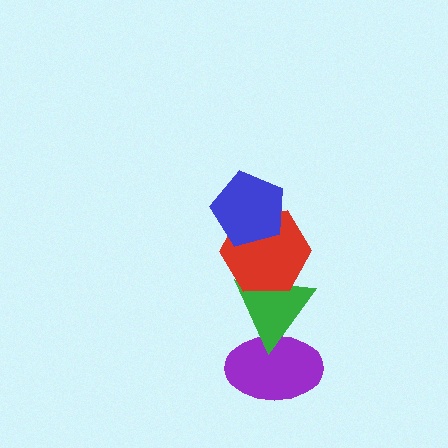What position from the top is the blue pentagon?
The blue pentagon is 1st from the top.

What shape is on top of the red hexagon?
The blue pentagon is on top of the red hexagon.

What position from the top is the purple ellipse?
The purple ellipse is 4th from the top.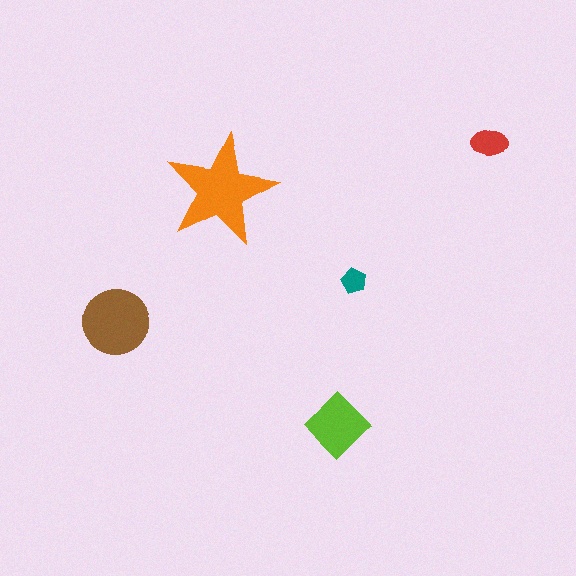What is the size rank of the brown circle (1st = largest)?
2nd.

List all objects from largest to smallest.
The orange star, the brown circle, the lime diamond, the red ellipse, the teal pentagon.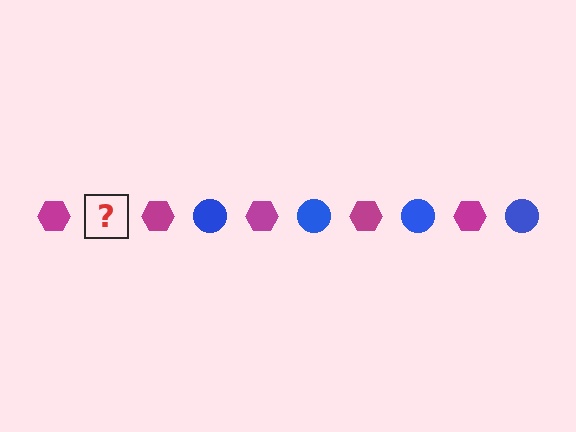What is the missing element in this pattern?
The missing element is a blue circle.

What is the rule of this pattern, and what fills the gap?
The rule is that the pattern alternates between magenta hexagon and blue circle. The gap should be filled with a blue circle.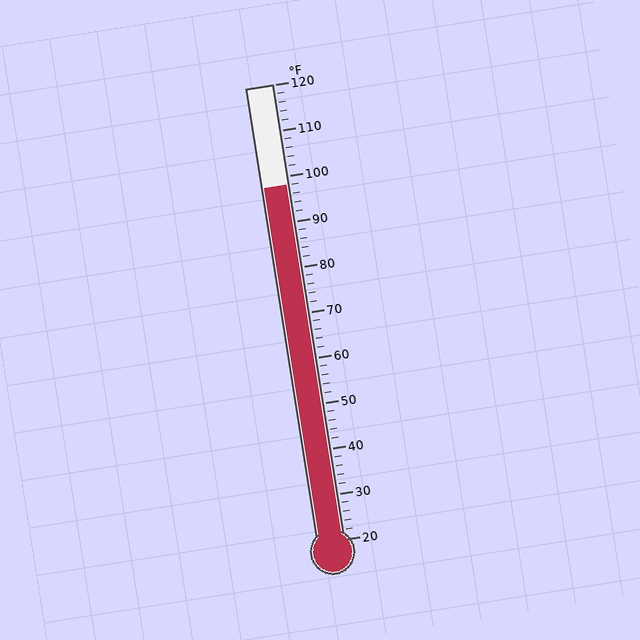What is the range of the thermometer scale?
The thermometer scale ranges from 20°F to 120°F.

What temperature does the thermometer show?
The thermometer shows approximately 98°F.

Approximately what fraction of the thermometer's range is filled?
The thermometer is filled to approximately 80% of its range.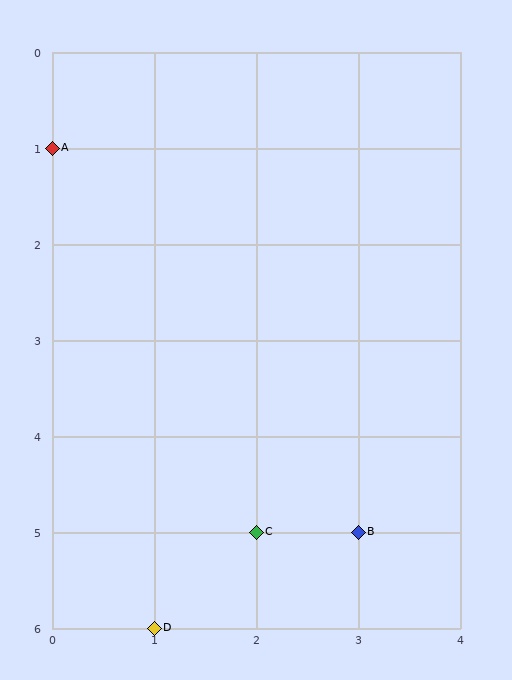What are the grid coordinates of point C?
Point C is at grid coordinates (2, 5).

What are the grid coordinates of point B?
Point B is at grid coordinates (3, 5).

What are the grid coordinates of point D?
Point D is at grid coordinates (1, 6).